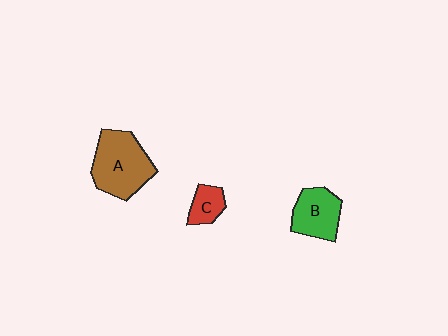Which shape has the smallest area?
Shape C (red).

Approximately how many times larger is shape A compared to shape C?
Approximately 2.7 times.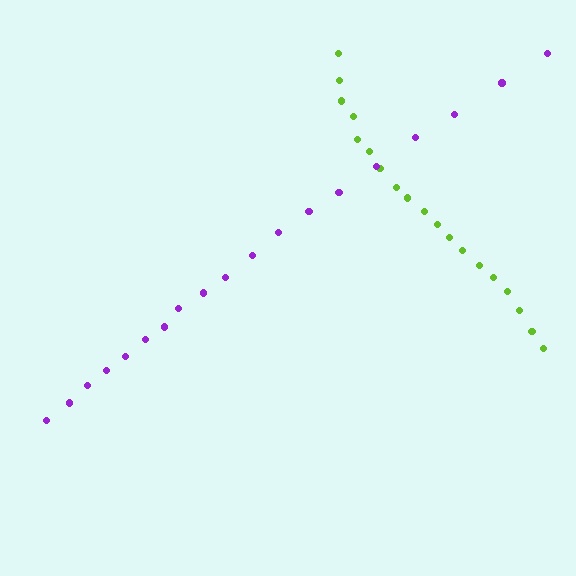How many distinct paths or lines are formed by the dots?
There are 2 distinct paths.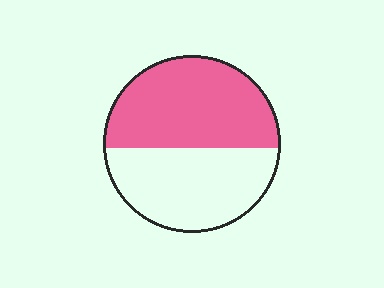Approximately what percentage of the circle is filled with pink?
Approximately 55%.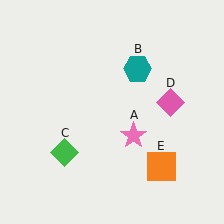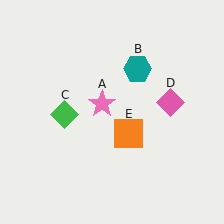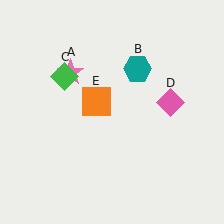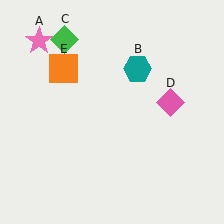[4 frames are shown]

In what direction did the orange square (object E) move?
The orange square (object E) moved up and to the left.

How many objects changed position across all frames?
3 objects changed position: pink star (object A), green diamond (object C), orange square (object E).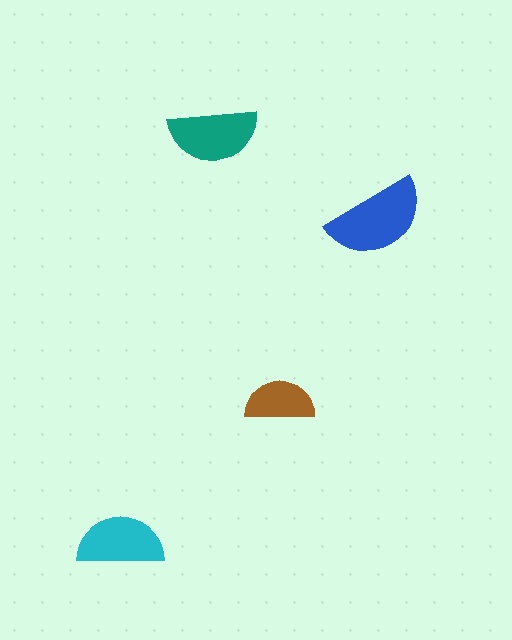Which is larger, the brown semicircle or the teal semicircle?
The teal one.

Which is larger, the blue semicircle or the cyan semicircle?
The blue one.